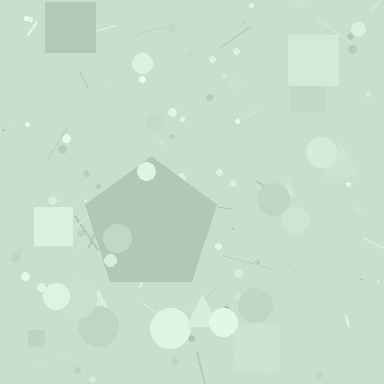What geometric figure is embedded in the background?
A pentagon is embedded in the background.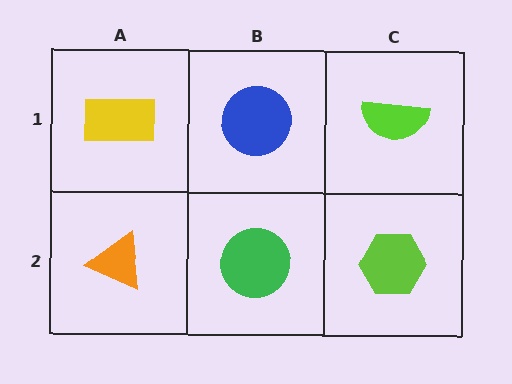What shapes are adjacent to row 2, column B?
A blue circle (row 1, column B), an orange triangle (row 2, column A), a lime hexagon (row 2, column C).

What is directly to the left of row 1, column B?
A yellow rectangle.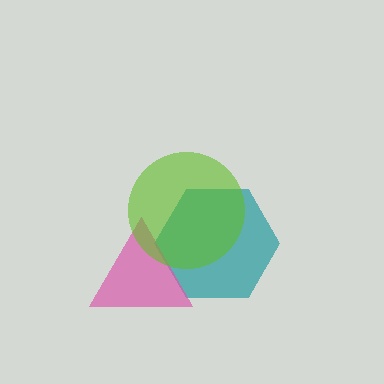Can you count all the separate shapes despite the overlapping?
Yes, there are 3 separate shapes.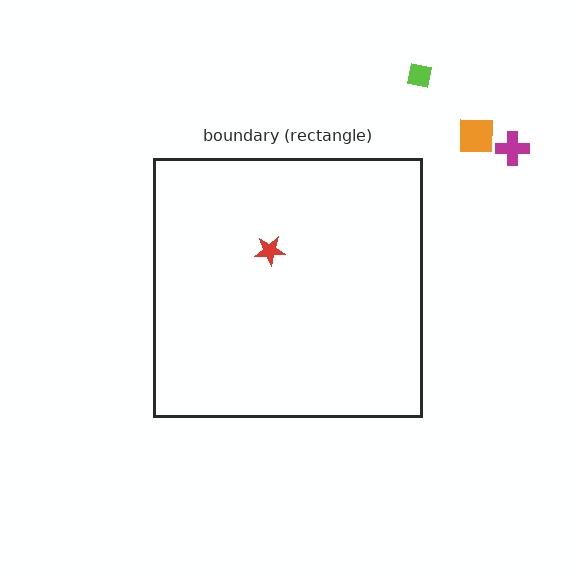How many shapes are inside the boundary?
1 inside, 3 outside.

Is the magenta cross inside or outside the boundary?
Outside.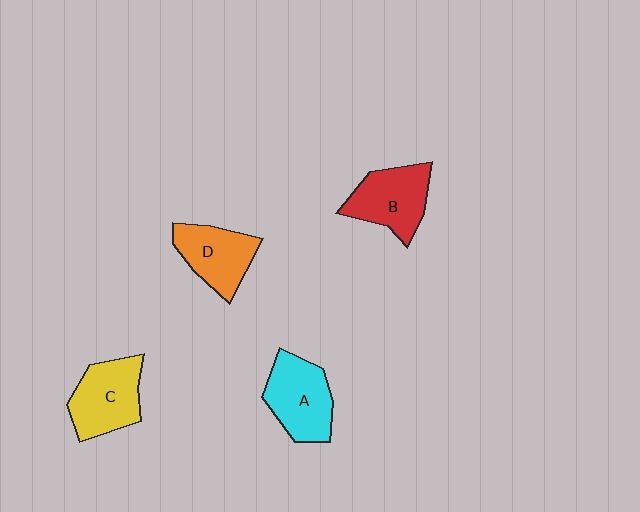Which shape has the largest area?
Shape A (cyan).